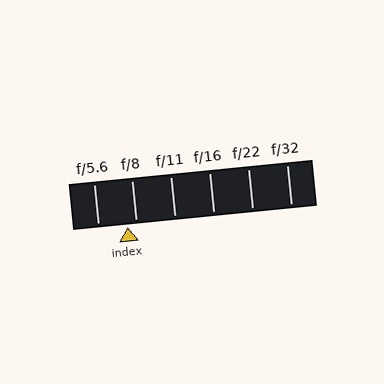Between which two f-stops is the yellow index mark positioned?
The index mark is between f/5.6 and f/8.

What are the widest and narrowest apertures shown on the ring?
The widest aperture shown is f/5.6 and the narrowest is f/32.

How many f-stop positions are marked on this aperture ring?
There are 6 f-stop positions marked.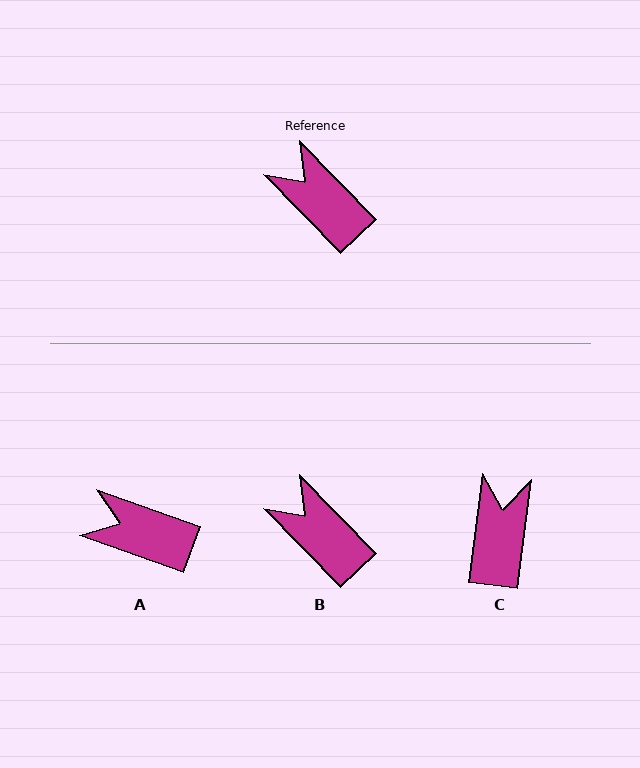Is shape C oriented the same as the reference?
No, it is off by about 51 degrees.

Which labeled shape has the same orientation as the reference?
B.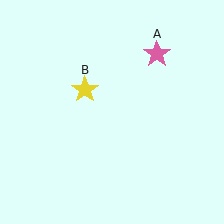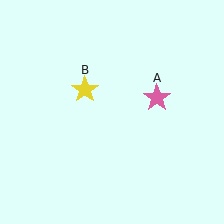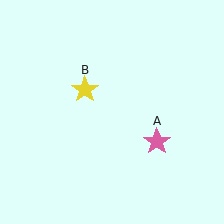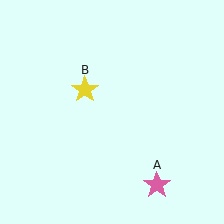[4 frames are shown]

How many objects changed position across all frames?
1 object changed position: pink star (object A).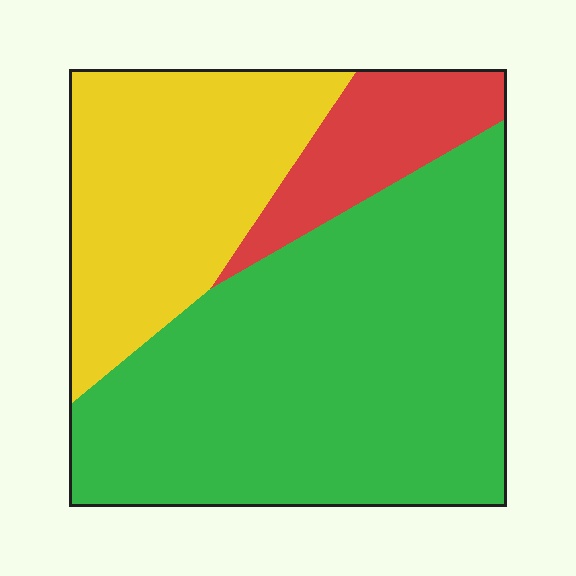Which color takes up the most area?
Green, at roughly 60%.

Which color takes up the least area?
Red, at roughly 10%.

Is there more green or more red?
Green.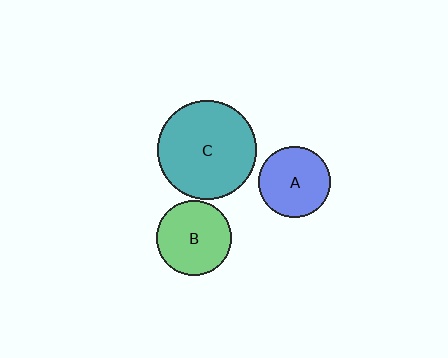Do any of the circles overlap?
No, none of the circles overlap.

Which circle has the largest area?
Circle C (teal).